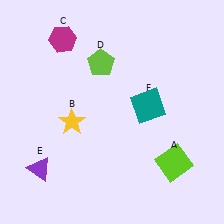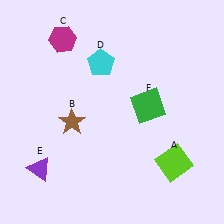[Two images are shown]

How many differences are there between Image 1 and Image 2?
There are 3 differences between the two images.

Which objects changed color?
B changed from yellow to brown. D changed from lime to cyan. F changed from teal to green.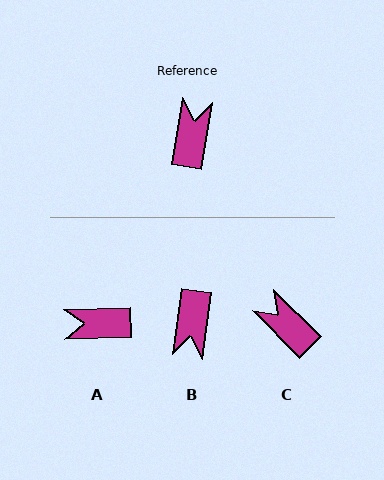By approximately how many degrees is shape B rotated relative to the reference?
Approximately 179 degrees clockwise.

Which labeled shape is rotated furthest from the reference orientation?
B, about 179 degrees away.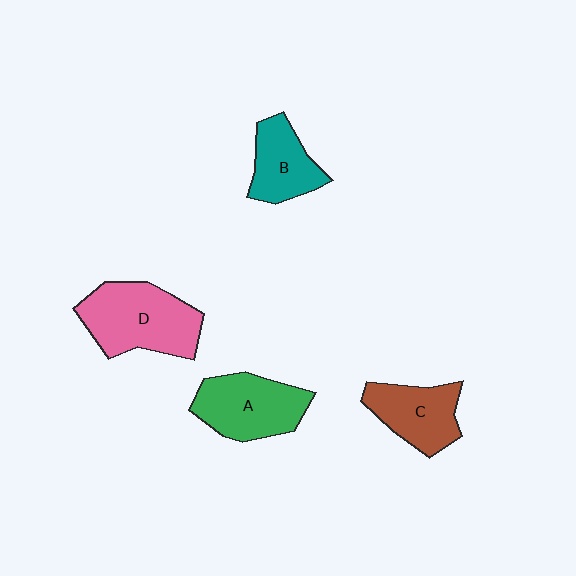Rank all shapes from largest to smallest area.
From largest to smallest: D (pink), A (green), C (brown), B (teal).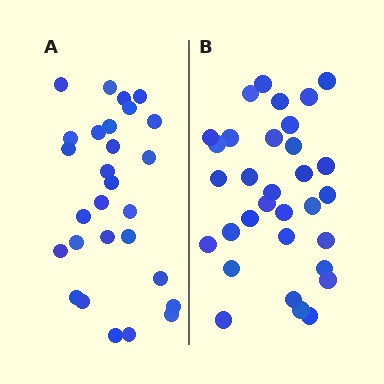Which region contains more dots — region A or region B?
Region B (the right region) has more dots.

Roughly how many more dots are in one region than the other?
Region B has about 4 more dots than region A.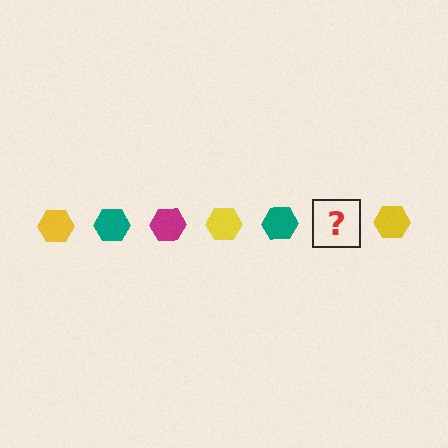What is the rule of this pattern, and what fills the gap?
The rule is that the pattern cycles through yellow, teal, magenta hexagons. The gap should be filled with a magenta hexagon.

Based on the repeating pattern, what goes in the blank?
The blank should be a magenta hexagon.